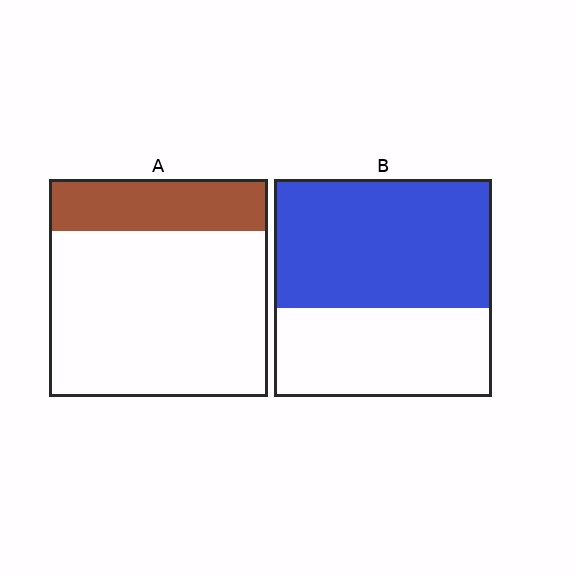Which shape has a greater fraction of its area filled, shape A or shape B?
Shape B.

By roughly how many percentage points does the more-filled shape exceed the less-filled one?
By roughly 35 percentage points (B over A).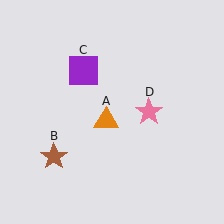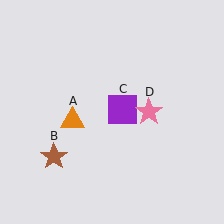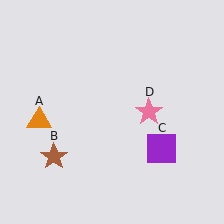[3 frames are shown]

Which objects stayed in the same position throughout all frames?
Brown star (object B) and pink star (object D) remained stationary.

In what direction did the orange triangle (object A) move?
The orange triangle (object A) moved left.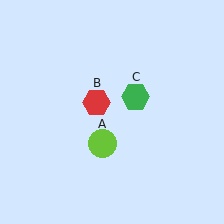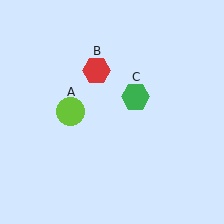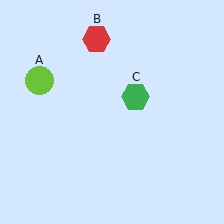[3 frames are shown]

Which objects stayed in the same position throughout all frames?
Green hexagon (object C) remained stationary.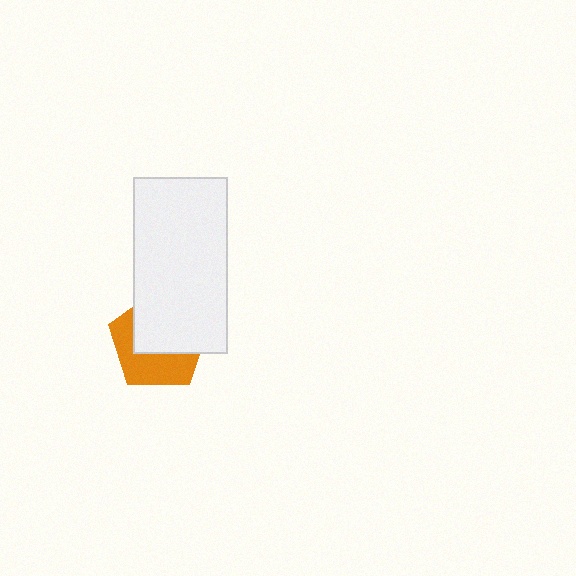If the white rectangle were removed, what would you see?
You would see the complete orange pentagon.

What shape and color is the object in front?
The object in front is a white rectangle.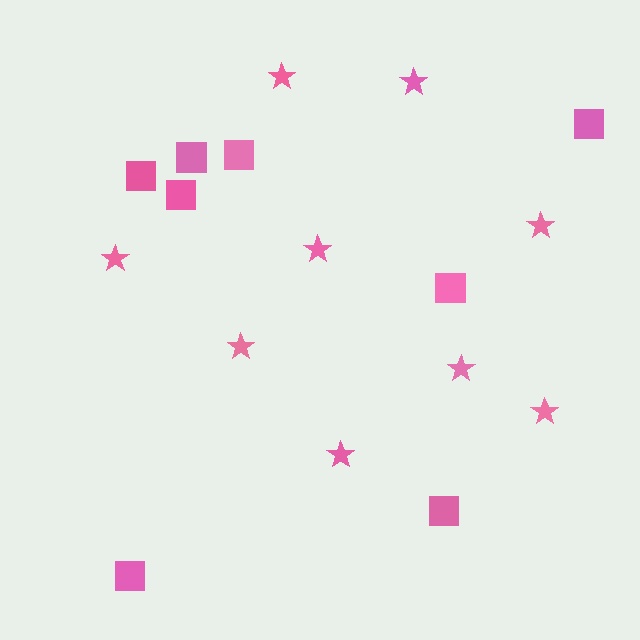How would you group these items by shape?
There are 2 groups: one group of squares (8) and one group of stars (9).